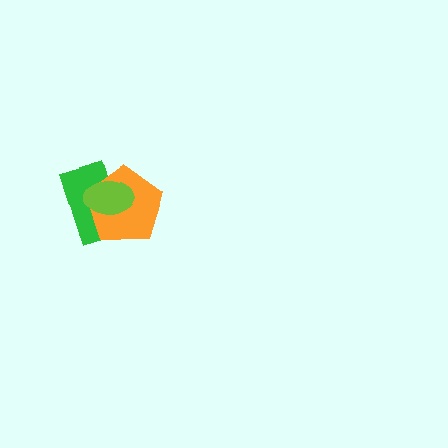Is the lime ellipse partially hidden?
No, no other shape covers it.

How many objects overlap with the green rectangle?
2 objects overlap with the green rectangle.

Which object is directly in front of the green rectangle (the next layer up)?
The orange pentagon is directly in front of the green rectangle.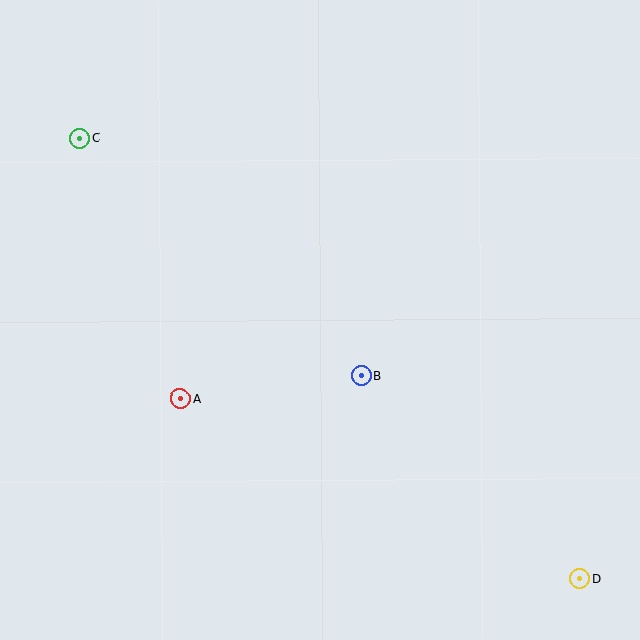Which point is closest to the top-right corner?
Point B is closest to the top-right corner.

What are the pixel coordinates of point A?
Point A is at (180, 399).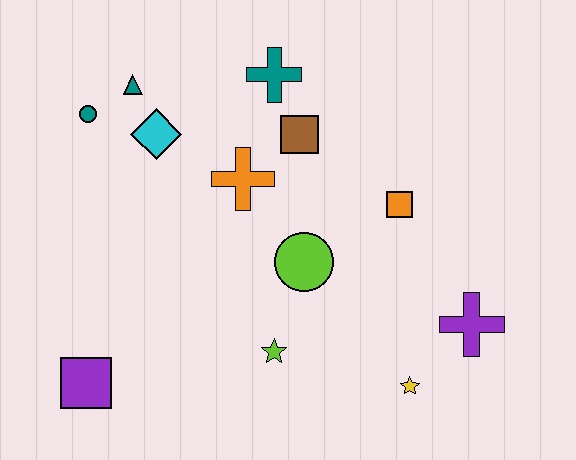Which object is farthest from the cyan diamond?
The purple cross is farthest from the cyan diamond.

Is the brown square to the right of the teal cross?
Yes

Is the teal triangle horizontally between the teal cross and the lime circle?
No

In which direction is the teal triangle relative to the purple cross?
The teal triangle is to the left of the purple cross.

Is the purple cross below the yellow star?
No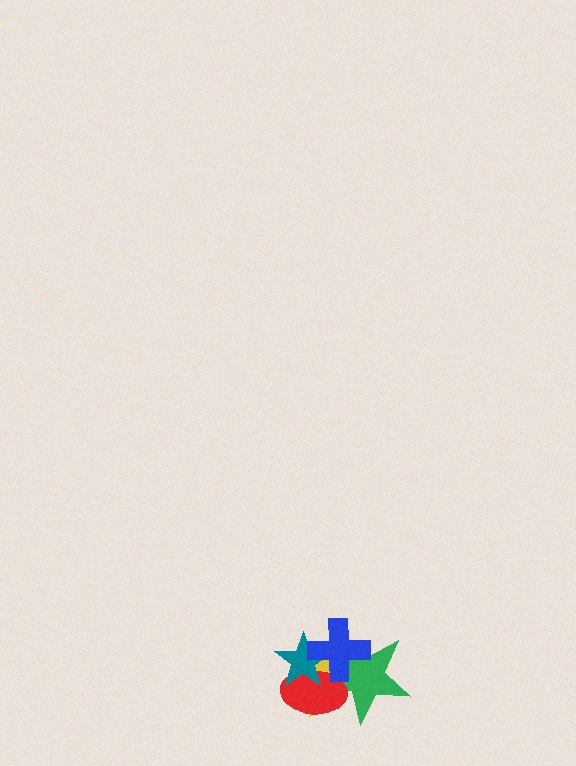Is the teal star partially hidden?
Yes, it is partially covered by another shape.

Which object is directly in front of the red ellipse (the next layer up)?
The teal star is directly in front of the red ellipse.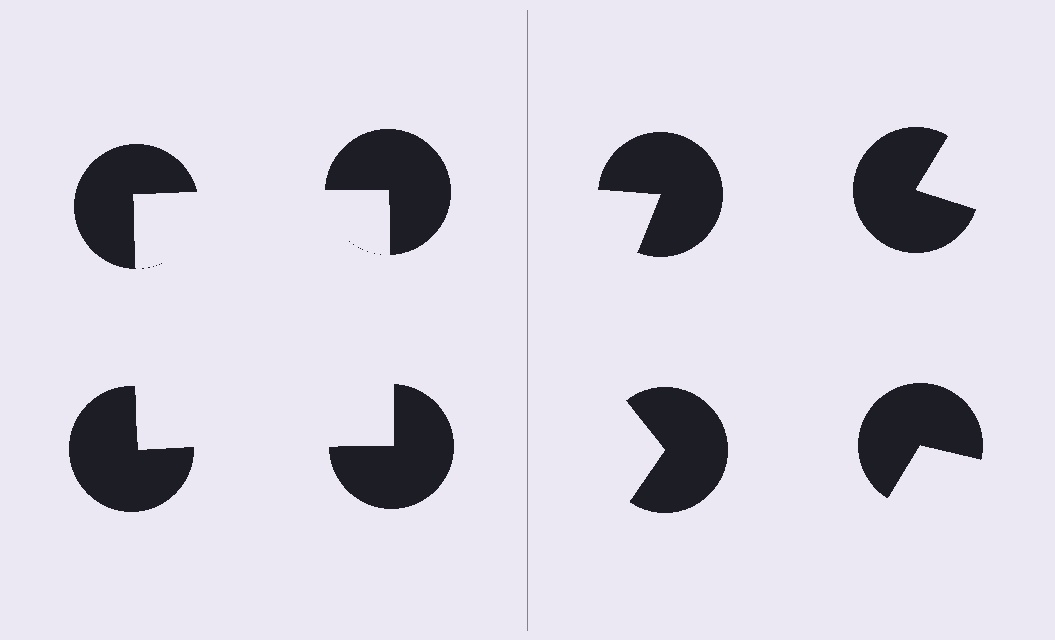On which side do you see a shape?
An illusory square appears on the left side. On the right side the wedge cuts are rotated, so no coherent shape forms.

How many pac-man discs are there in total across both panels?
8 — 4 on each side.